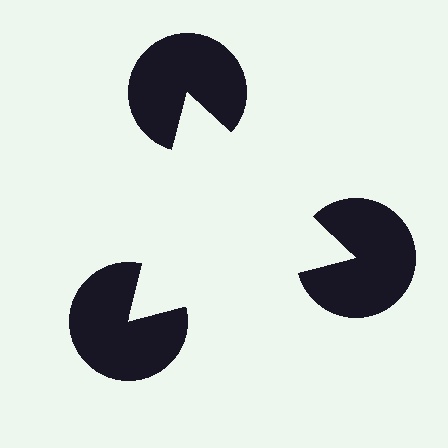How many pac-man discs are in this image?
There are 3 — one at each vertex of the illusory triangle.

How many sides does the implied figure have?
3 sides.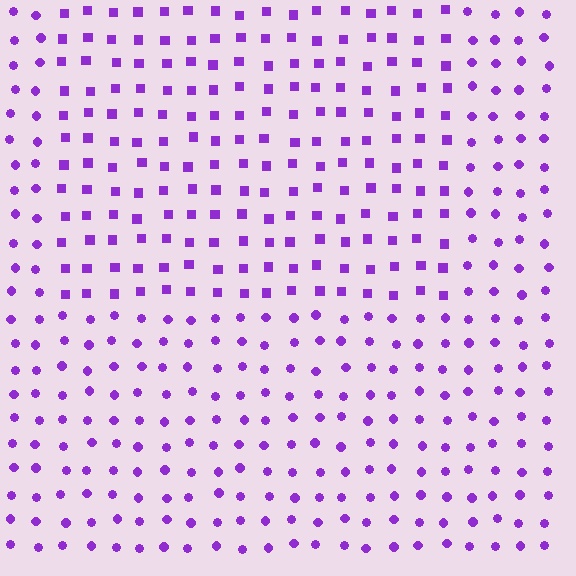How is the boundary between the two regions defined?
The boundary is defined by a change in element shape: squares inside vs. circles outside. All elements share the same color and spacing.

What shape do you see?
I see a rectangle.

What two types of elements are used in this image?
The image uses squares inside the rectangle region and circles outside it.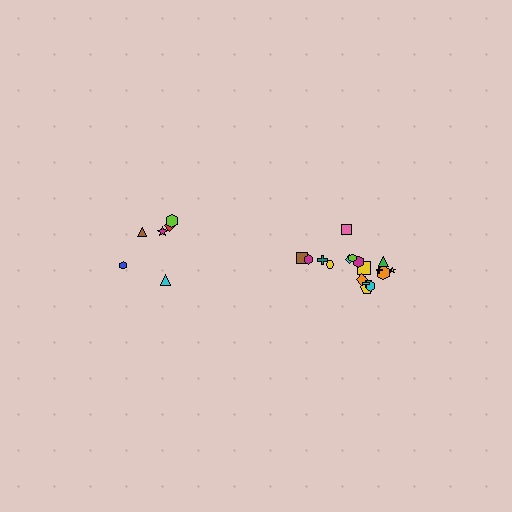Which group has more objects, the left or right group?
The right group.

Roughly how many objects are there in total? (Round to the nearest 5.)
Roughly 25 objects in total.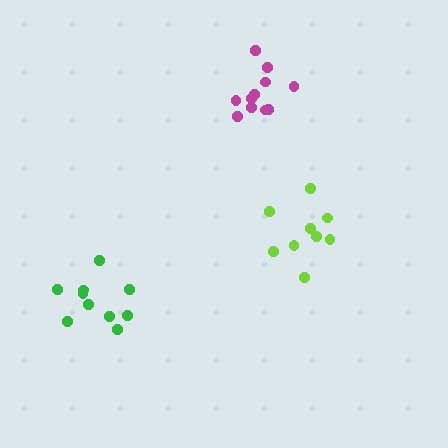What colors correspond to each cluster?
The clusters are colored: lime, green, magenta.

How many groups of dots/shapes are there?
There are 3 groups.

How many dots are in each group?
Group 1: 9 dots, Group 2: 10 dots, Group 3: 11 dots (30 total).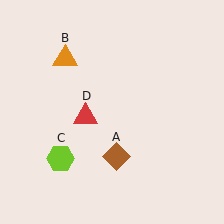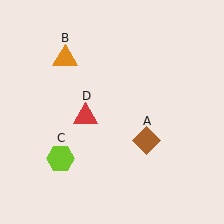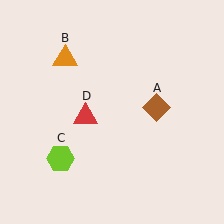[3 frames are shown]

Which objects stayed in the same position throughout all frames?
Orange triangle (object B) and lime hexagon (object C) and red triangle (object D) remained stationary.